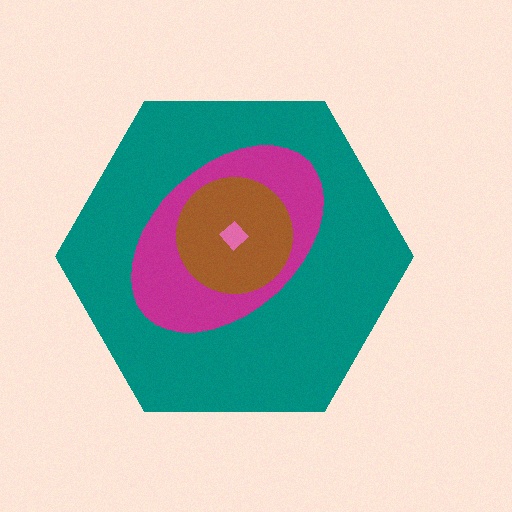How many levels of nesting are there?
4.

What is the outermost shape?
The teal hexagon.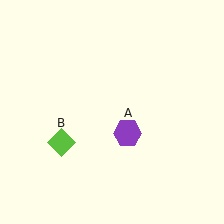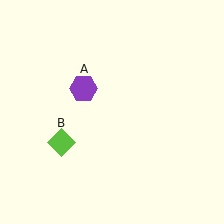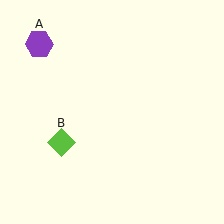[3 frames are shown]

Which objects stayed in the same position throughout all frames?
Lime diamond (object B) remained stationary.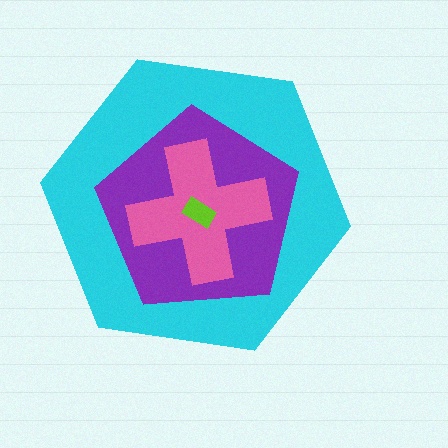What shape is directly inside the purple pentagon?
The pink cross.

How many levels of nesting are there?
4.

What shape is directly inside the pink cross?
The lime rectangle.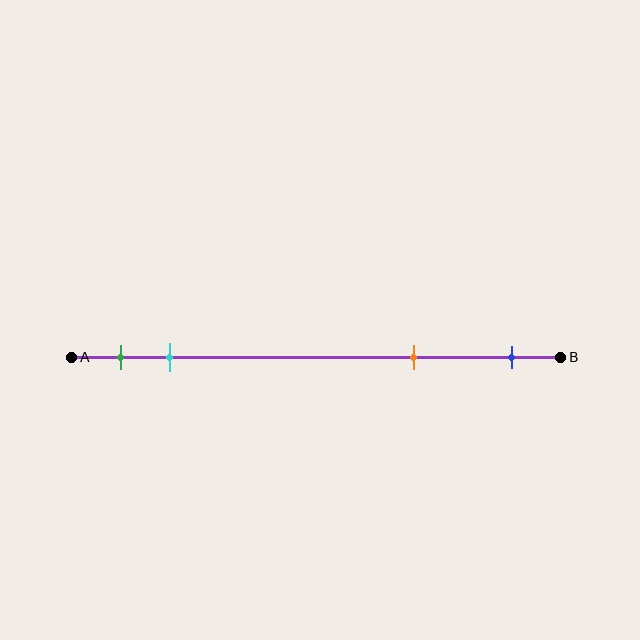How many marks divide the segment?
There are 4 marks dividing the segment.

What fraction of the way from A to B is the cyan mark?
The cyan mark is approximately 20% (0.2) of the way from A to B.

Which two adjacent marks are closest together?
The green and cyan marks are the closest adjacent pair.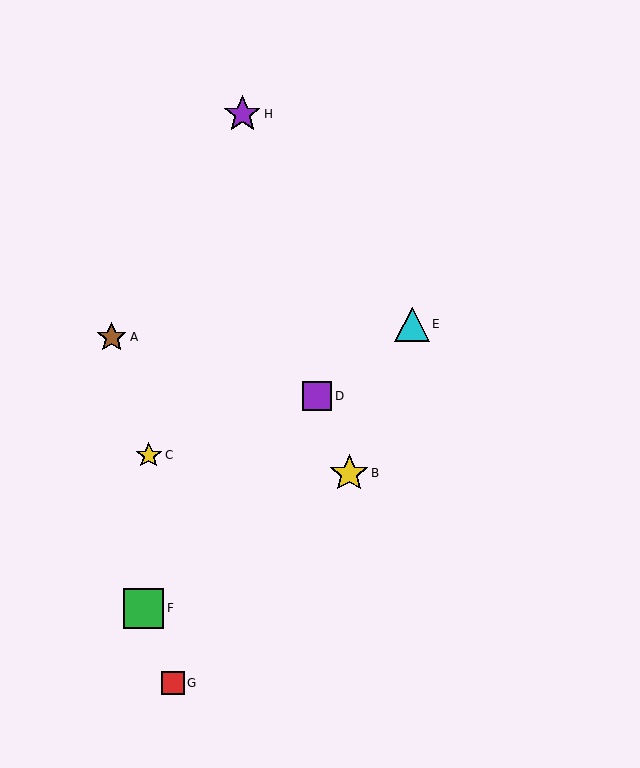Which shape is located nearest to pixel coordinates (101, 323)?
The brown star (labeled A) at (112, 337) is nearest to that location.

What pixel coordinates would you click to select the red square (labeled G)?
Click at (173, 683) to select the red square G.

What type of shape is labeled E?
Shape E is a cyan triangle.